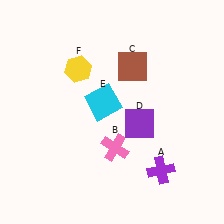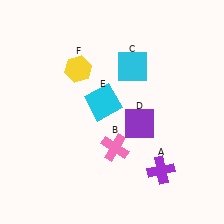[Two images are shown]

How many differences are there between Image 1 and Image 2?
There is 1 difference between the two images.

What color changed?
The square (C) changed from brown in Image 1 to cyan in Image 2.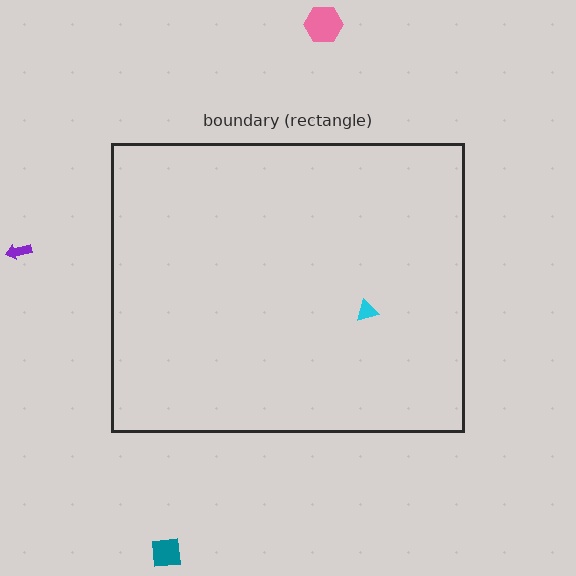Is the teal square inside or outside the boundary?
Outside.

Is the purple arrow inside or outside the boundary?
Outside.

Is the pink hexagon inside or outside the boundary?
Outside.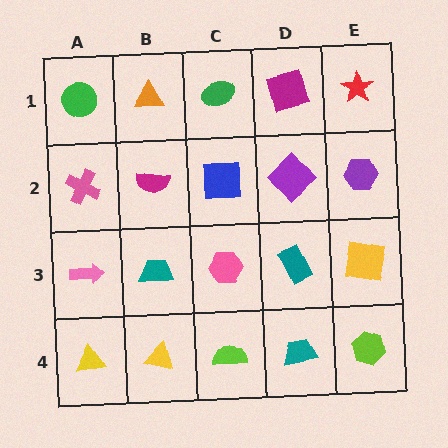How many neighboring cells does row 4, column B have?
3.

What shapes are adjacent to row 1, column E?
A purple hexagon (row 2, column E), a magenta square (row 1, column D).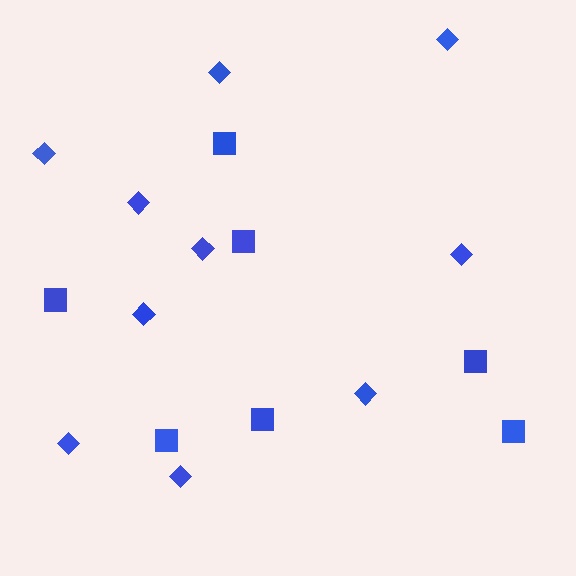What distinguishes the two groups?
There are 2 groups: one group of diamonds (10) and one group of squares (7).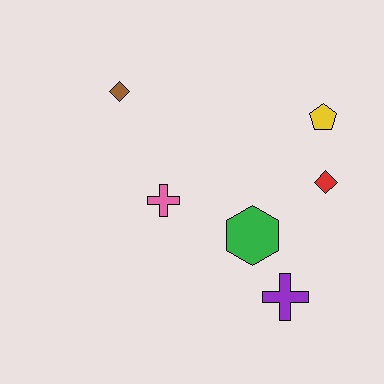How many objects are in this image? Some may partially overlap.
There are 6 objects.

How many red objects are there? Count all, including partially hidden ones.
There is 1 red object.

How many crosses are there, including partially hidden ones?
There are 2 crosses.